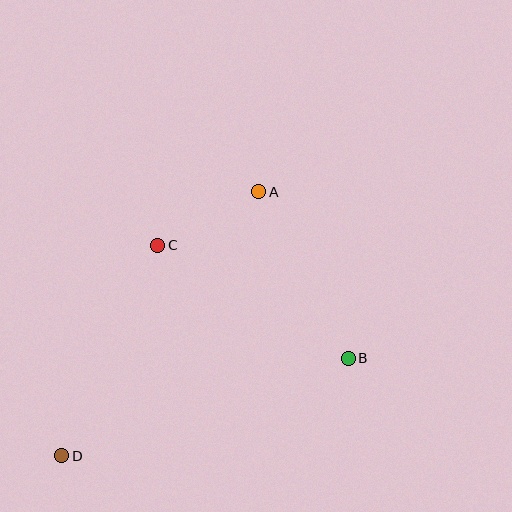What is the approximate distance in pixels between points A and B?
The distance between A and B is approximately 189 pixels.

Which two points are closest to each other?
Points A and C are closest to each other.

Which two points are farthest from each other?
Points A and D are farthest from each other.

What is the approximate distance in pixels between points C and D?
The distance between C and D is approximately 231 pixels.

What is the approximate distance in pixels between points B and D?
The distance between B and D is approximately 302 pixels.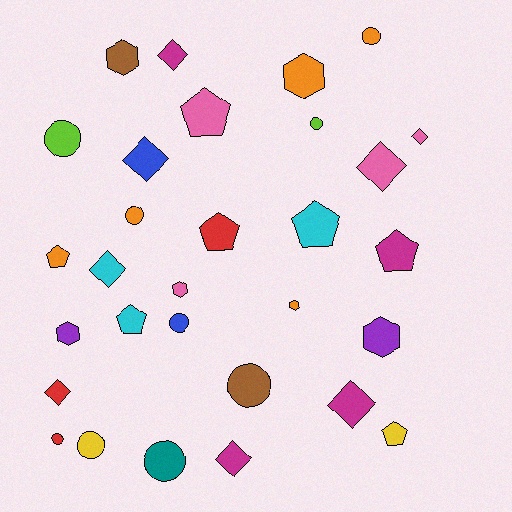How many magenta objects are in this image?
There are 4 magenta objects.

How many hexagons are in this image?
There are 6 hexagons.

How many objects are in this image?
There are 30 objects.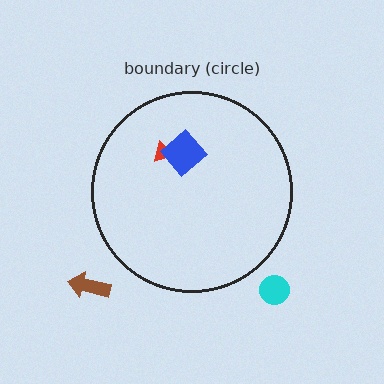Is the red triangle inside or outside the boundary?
Inside.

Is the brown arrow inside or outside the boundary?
Outside.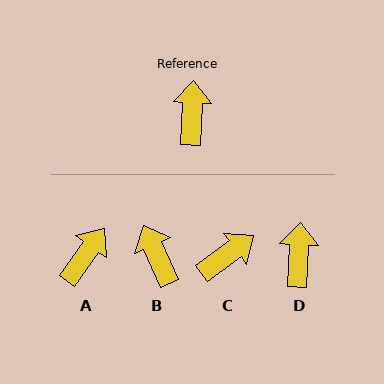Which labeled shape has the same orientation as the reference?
D.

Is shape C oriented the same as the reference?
No, it is off by about 51 degrees.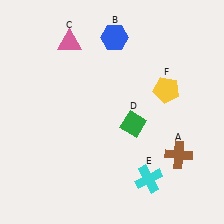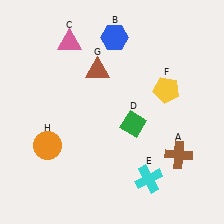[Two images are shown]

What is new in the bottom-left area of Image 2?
An orange circle (H) was added in the bottom-left area of Image 2.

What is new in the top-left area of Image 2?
A brown triangle (G) was added in the top-left area of Image 2.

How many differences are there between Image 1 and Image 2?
There are 2 differences between the two images.